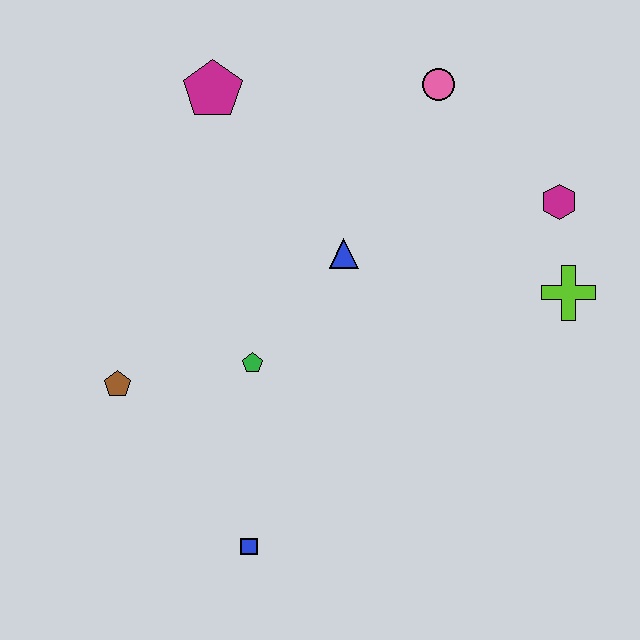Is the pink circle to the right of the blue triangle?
Yes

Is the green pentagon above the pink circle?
No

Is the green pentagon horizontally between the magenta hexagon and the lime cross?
No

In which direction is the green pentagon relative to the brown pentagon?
The green pentagon is to the right of the brown pentagon.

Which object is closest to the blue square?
The green pentagon is closest to the blue square.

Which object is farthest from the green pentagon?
The magenta hexagon is farthest from the green pentagon.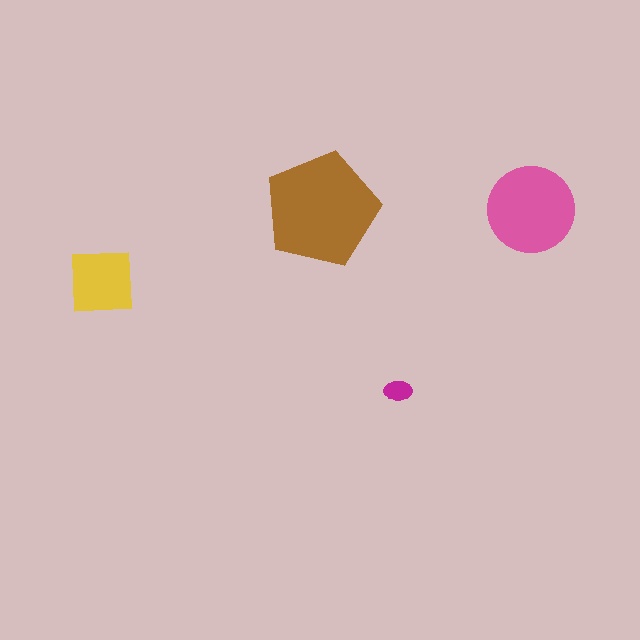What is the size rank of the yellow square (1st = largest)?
3rd.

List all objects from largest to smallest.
The brown pentagon, the pink circle, the yellow square, the magenta ellipse.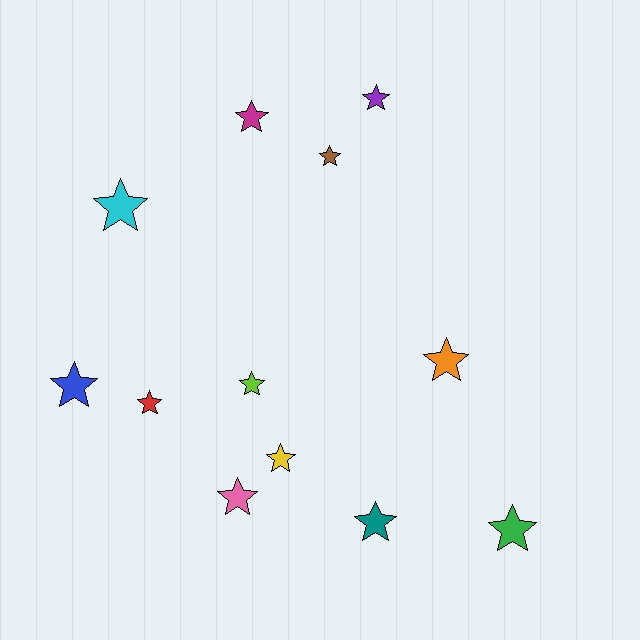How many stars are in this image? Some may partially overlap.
There are 12 stars.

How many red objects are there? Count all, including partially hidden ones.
There is 1 red object.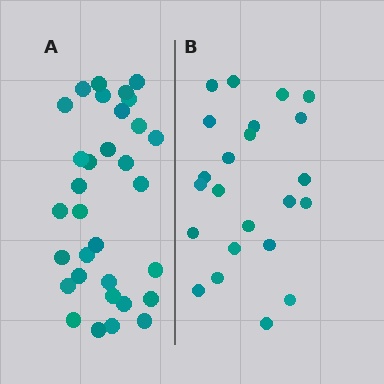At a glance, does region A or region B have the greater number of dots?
Region A (the left region) has more dots.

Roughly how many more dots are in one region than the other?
Region A has roughly 8 or so more dots than region B.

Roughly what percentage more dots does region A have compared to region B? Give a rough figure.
About 40% more.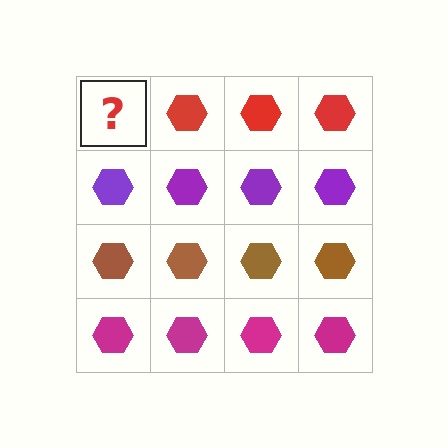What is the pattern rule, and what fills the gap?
The rule is that each row has a consistent color. The gap should be filled with a red hexagon.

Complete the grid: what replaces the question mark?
The question mark should be replaced with a red hexagon.